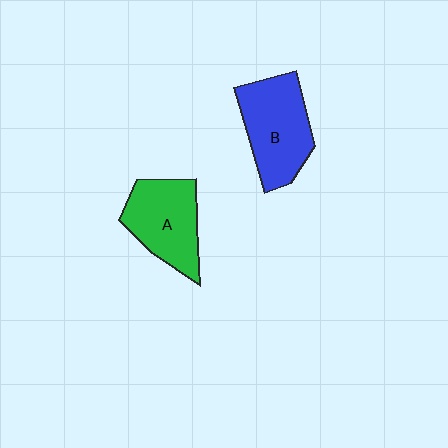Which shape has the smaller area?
Shape A (green).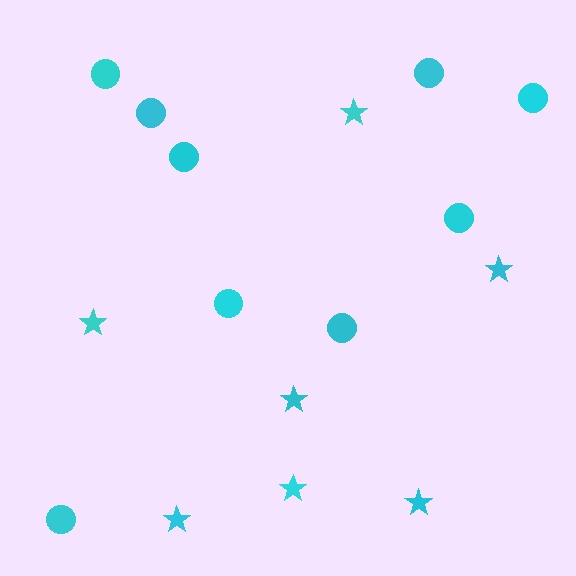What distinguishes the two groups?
There are 2 groups: one group of circles (9) and one group of stars (7).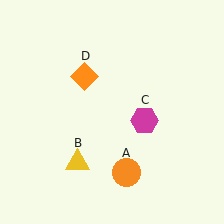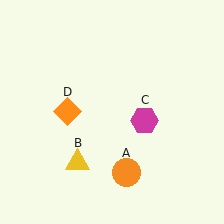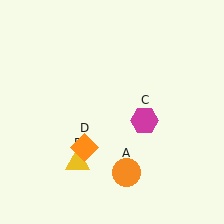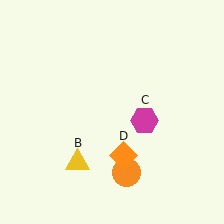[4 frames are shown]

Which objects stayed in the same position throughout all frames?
Orange circle (object A) and yellow triangle (object B) and magenta hexagon (object C) remained stationary.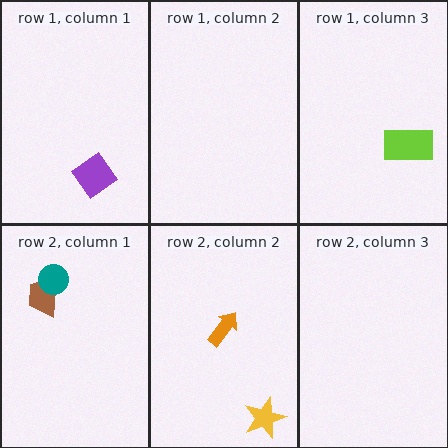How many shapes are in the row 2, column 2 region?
2.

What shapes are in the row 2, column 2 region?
The yellow star, the orange arrow.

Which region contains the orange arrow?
The row 2, column 2 region.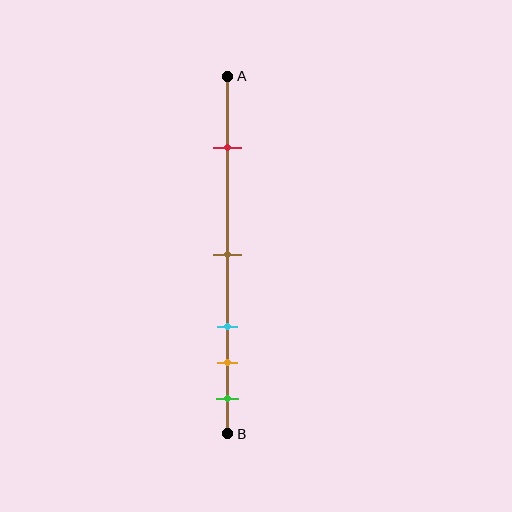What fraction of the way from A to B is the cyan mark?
The cyan mark is approximately 70% (0.7) of the way from A to B.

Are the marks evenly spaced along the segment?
No, the marks are not evenly spaced.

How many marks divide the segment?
There are 5 marks dividing the segment.